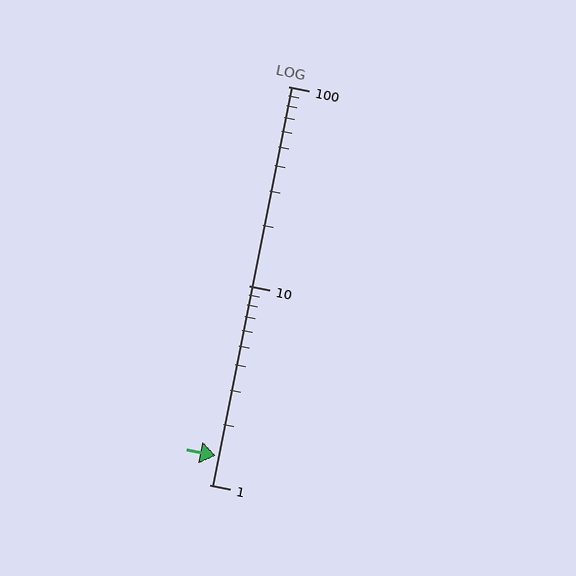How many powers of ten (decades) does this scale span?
The scale spans 2 decades, from 1 to 100.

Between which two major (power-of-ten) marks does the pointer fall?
The pointer is between 1 and 10.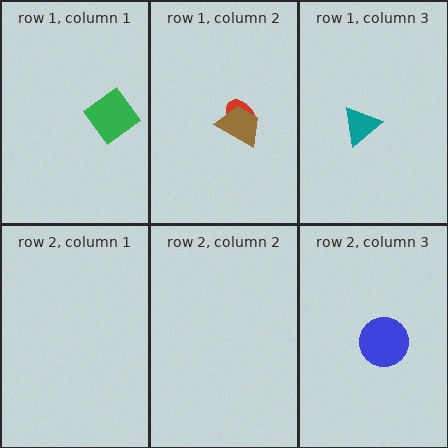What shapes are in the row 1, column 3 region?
The teal triangle.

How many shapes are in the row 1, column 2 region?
2.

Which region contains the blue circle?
The row 2, column 3 region.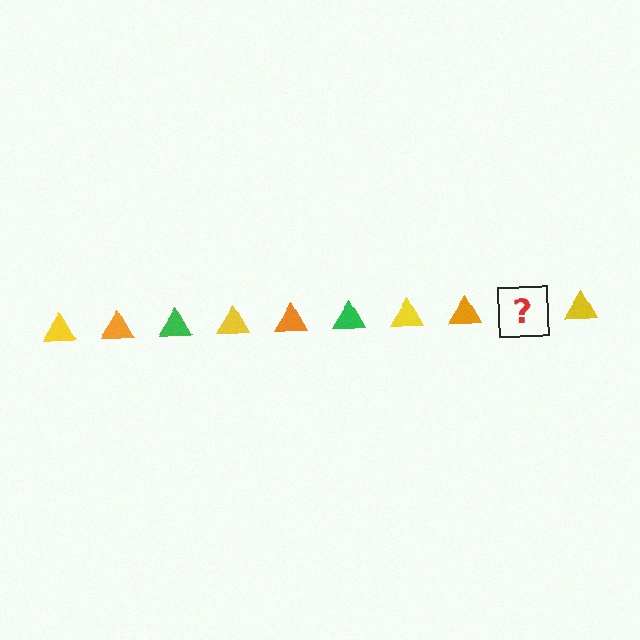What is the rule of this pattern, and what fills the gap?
The rule is that the pattern cycles through yellow, orange, green triangles. The gap should be filled with a green triangle.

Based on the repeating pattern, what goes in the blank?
The blank should be a green triangle.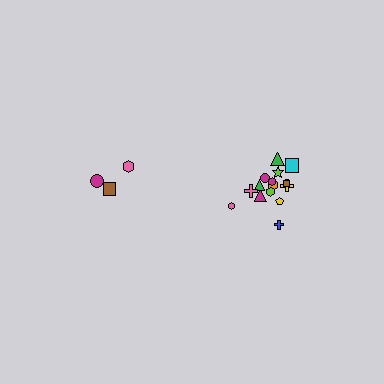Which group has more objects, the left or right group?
The right group.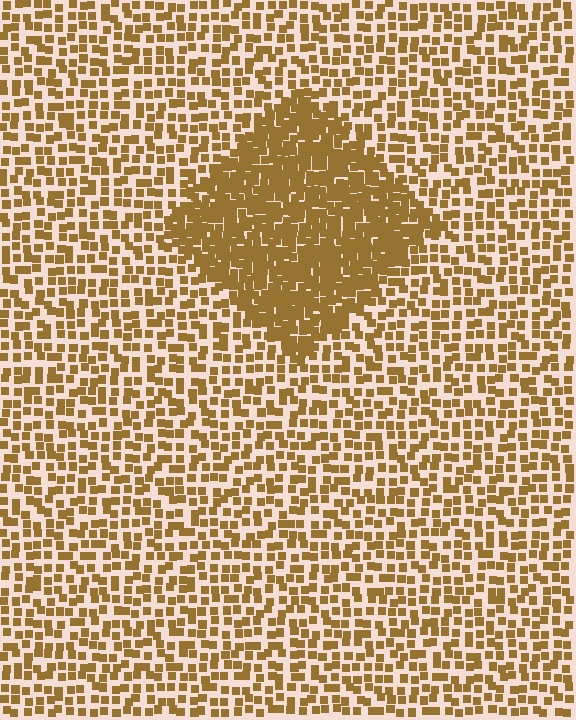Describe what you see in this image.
The image contains small brown elements arranged at two different densities. A diamond-shaped region is visible where the elements are more densely packed than the surrounding area.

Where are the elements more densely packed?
The elements are more densely packed inside the diamond boundary.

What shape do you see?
I see a diamond.